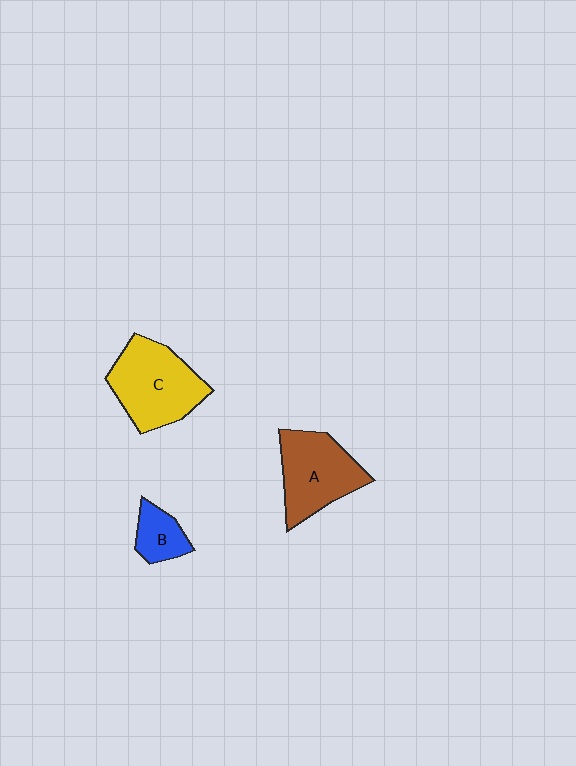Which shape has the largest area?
Shape C (yellow).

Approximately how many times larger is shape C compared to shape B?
Approximately 2.6 times.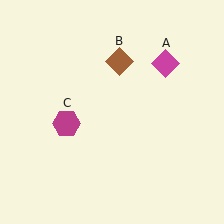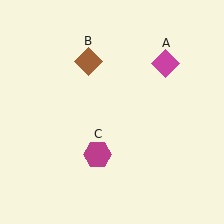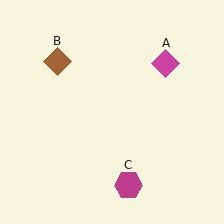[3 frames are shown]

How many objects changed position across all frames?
2 objects changed position: brown diamond (object B), magenta hexagon (object C).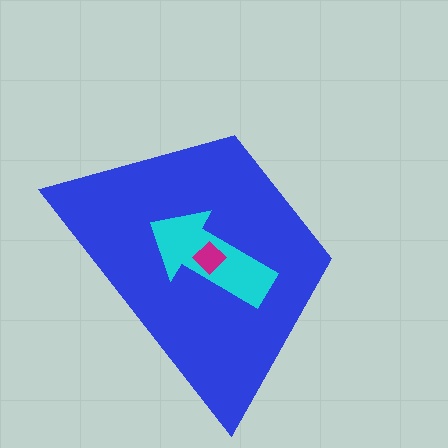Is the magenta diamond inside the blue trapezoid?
Yes.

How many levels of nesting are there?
3.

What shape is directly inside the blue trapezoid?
The cyan arrow.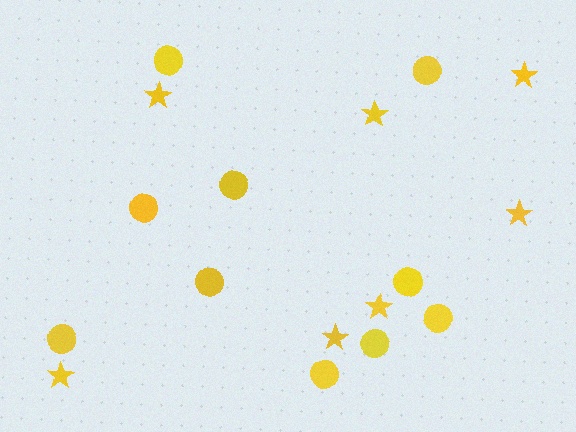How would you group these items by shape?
There are 2 groups: one group of circles (10) and one group of stars (7).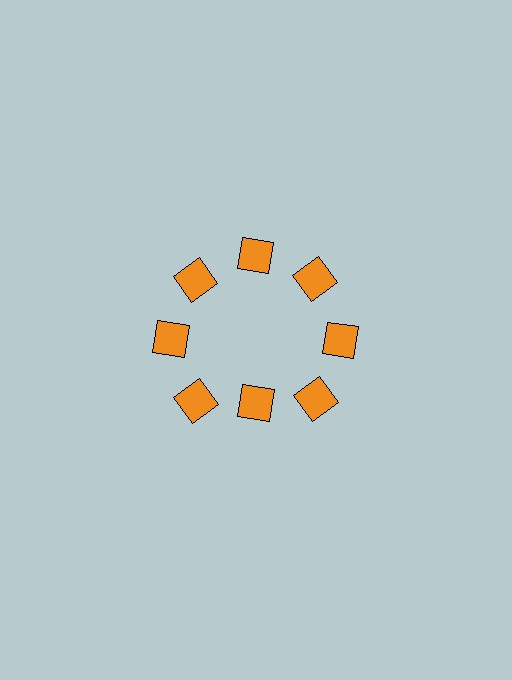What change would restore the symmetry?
The symmetry would be restored by moving it outward, back onto the ring so that all 8 squares sit at equal angles and equal distance from the center.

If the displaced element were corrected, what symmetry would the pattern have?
It would have 8-fold rotational symmetry — the pattern would map onto itself every 45 degrees.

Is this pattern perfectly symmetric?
No. The 8 orange squares are arranged in a ring, but one element near the 6 o'clock position is pulled inward toward the center, breaking the 8-fold rotational symmetry.